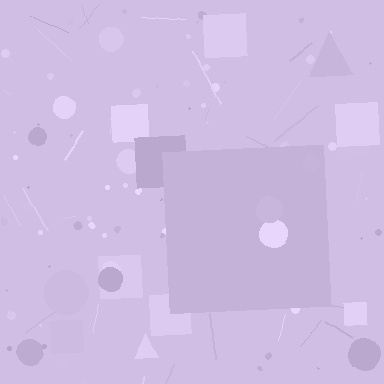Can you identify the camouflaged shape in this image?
The camouflaged shape is a square.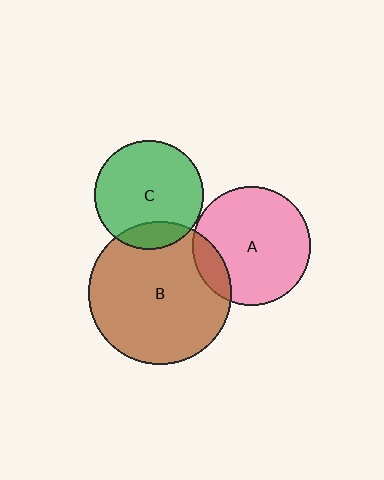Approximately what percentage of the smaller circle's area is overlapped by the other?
Approximately 15%.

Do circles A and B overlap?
Yes.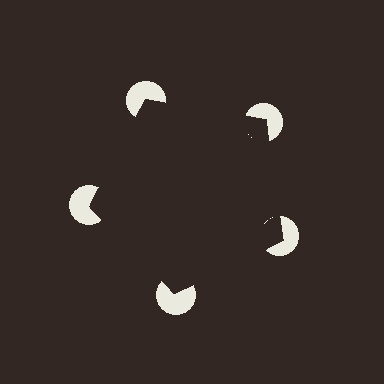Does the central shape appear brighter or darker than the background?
It typically appears slightly darker than the background, even though no actual brightness change is drawn.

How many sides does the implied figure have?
5 sides.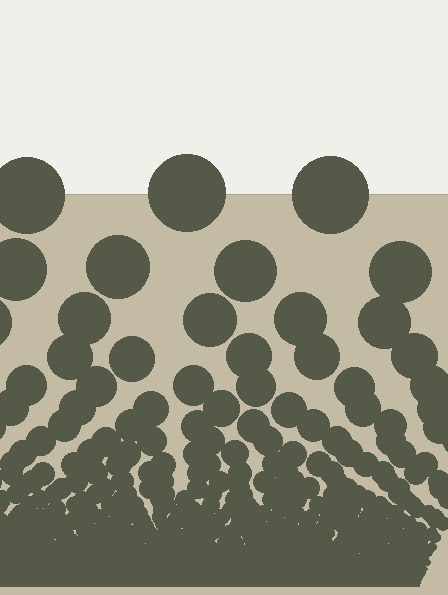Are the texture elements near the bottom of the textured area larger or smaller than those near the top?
Smaller. The gradient is inverted — elements near the bottom are smaller and denser.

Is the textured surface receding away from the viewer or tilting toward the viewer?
The surface appears to tilt toward the viewer. Texture elements get larger and sparser toward the top.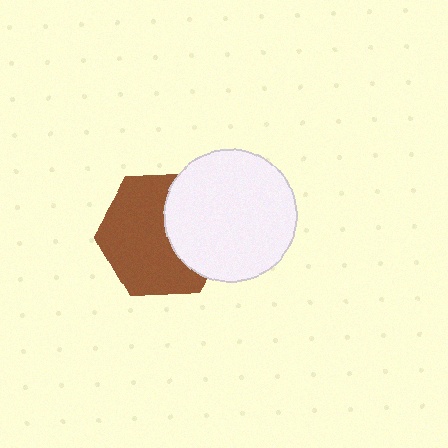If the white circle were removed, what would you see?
You would see the complete brown hexagon.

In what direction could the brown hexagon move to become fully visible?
The brown hexagon could move left. That would shift it out from behind the white circle entirely.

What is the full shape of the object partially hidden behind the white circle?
The partially hidden object is a brown hexagon.